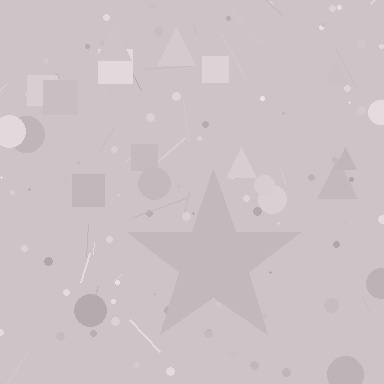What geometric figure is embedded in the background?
A star is embedded in the background.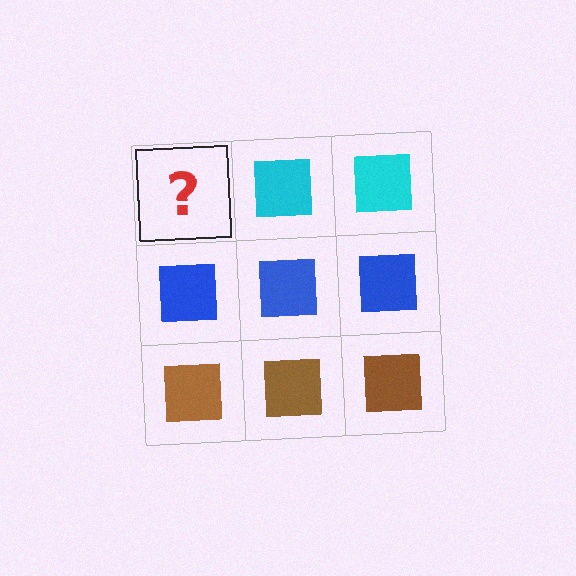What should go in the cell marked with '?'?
The missing cell should contain a cyan square.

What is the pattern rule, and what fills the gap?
The rule is that each row has a consistent color. The gap should be filled with a cyan square.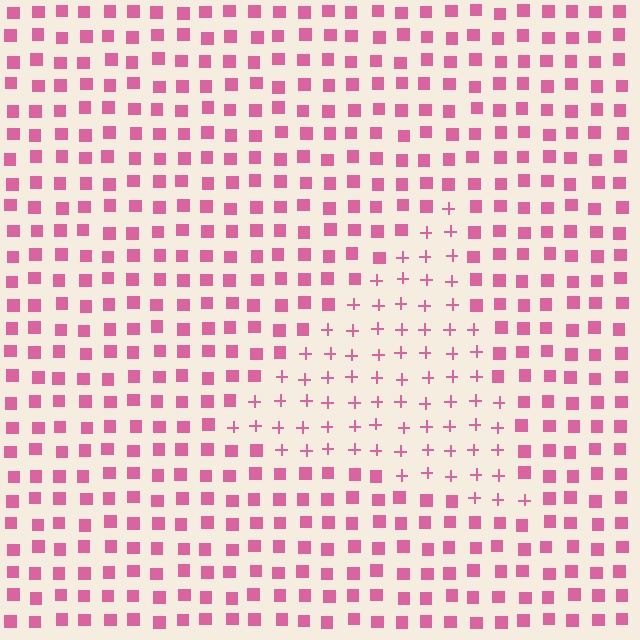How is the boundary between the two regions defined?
The boundary is defined by a change in element shape: plus signs inside vs. squares outside. All elements share the same color and spacing.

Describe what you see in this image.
The image is filled with small pink elements arranged in a uniform grid. A triangle-shaped region contains plus signs, while the surrounding area contains squares. The boundary is defined purely by the change in element shape.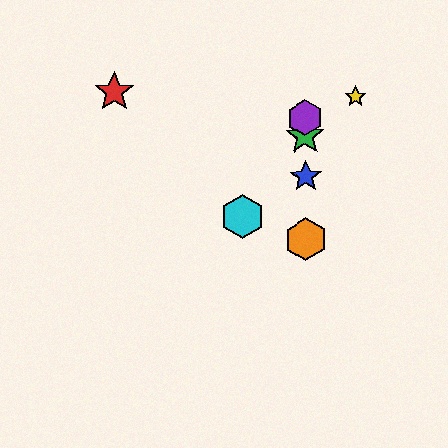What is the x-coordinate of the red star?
The red star is at x≈114.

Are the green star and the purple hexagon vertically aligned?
Yes, both are at x≈305.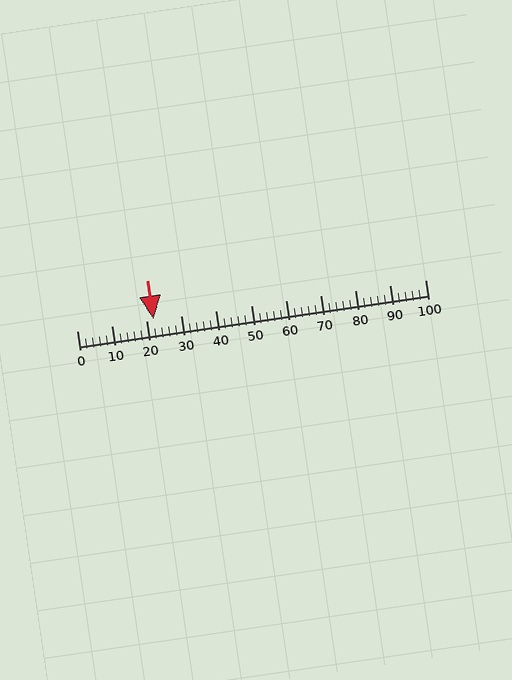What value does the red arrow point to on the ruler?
The red arrow points to approximately 22.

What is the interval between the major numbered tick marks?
The major tick marks are spaced 10 units apart.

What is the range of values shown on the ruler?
The ruler shows values from 0 to 100.